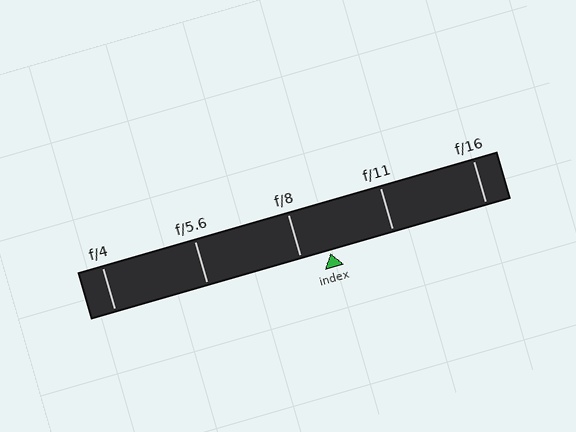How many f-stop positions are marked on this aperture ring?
There are 5 f-stop positions marked.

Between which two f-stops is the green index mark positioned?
The index mark is between f/8 and f/11.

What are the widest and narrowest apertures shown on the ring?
The widest aperture shown is f/4 and the narrowest is f/16.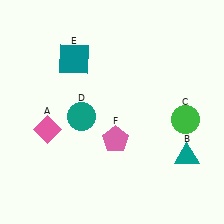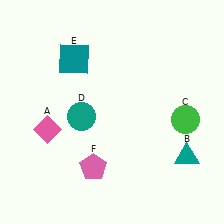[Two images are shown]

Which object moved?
The pink pentagon (F) moved down.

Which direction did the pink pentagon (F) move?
The pink pentagon (F) moved down.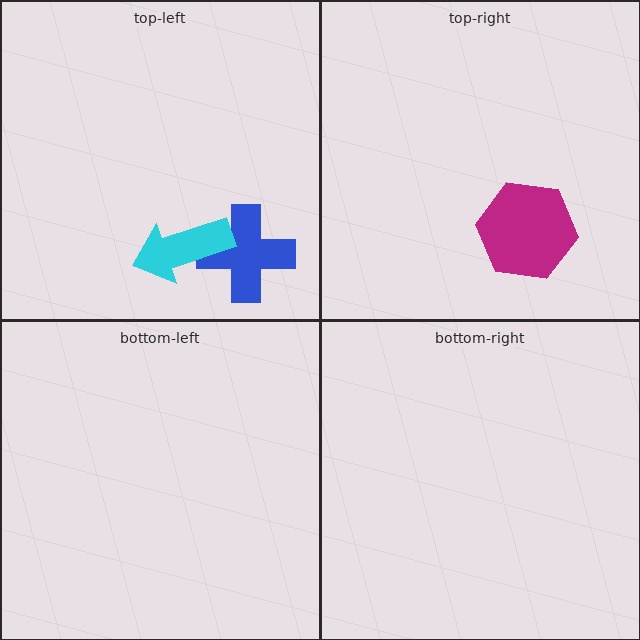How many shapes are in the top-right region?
1.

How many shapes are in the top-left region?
2.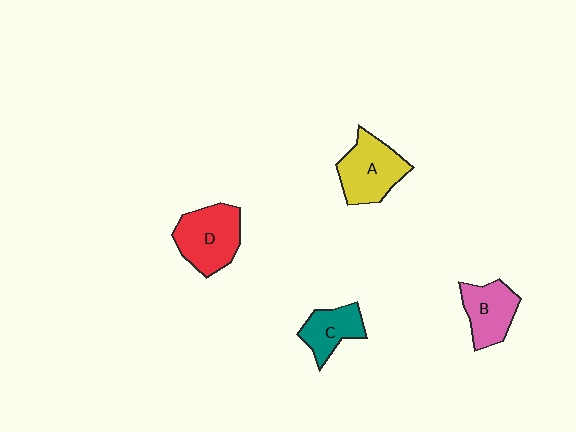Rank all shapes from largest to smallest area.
From largest to smallest: D (red), A (yellow), B (pink), C (teal).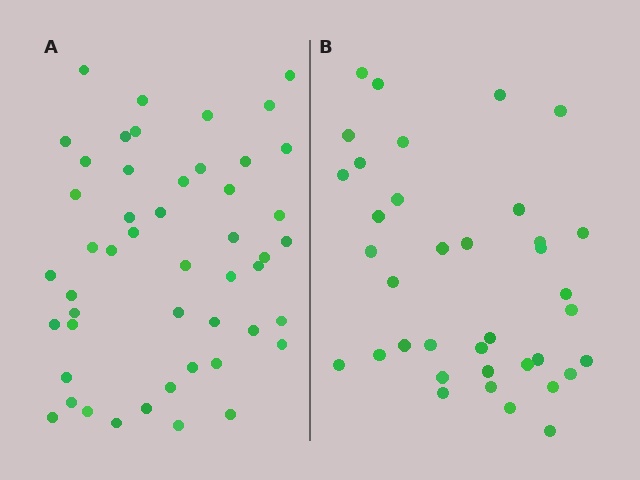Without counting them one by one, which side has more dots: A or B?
Region A (the left region) has more dots.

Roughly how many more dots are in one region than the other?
Region A has roughly 12 or so more dots than region B.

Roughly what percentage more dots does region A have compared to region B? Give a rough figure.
About 30% more.